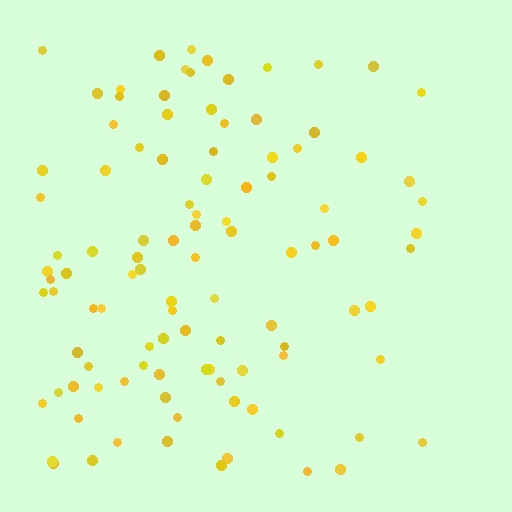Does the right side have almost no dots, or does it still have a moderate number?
Still a moderate number, just noticeably fewer than the left.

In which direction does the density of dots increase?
From right to left, with the left side densest.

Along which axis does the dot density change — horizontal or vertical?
Horizontal.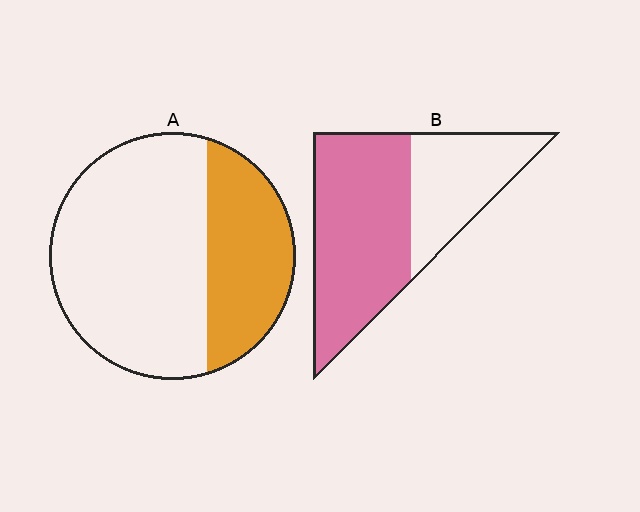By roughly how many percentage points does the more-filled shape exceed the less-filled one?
By roughly 30 percentage points (B over A).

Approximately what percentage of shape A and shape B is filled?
A is approximately 30% and B is approximately 65%.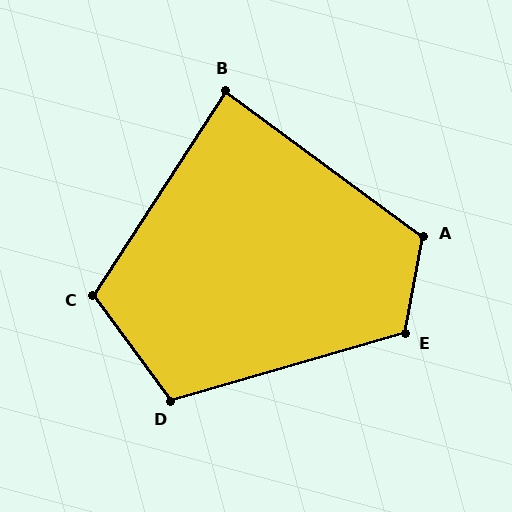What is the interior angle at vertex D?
Approximately 111 degrees (obtuse).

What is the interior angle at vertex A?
Approximately 116 degrees (obtuse).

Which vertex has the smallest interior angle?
B, at approximately 87 degrees.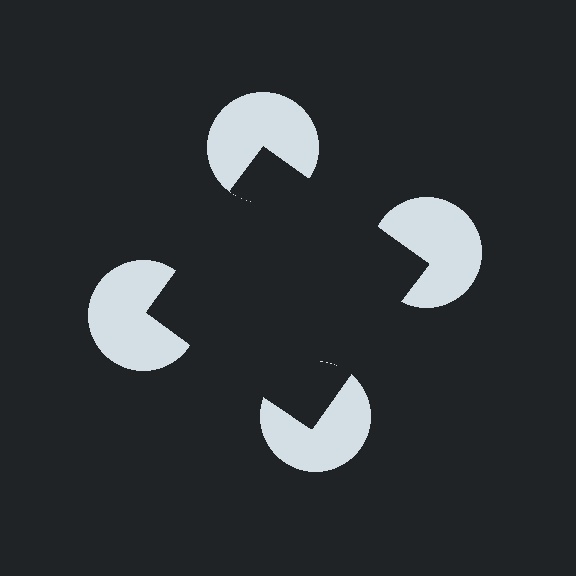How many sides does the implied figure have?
4 sides.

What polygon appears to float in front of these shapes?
An illusory square — its edges are inferred from the aligned wedge cuts in the pac-man discs, not physically drawn.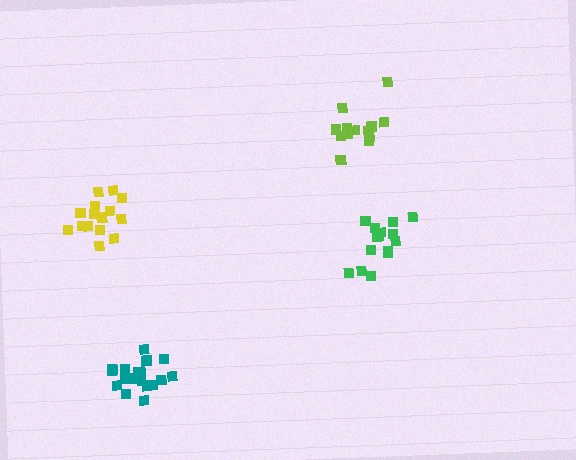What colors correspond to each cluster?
The clusters are colored: lime, green, teal, yellow.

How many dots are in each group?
Group 1: 14 dots, Group 2: 15 dots, Group 3: 19 dots, Group 4: 16 dots (64 total).